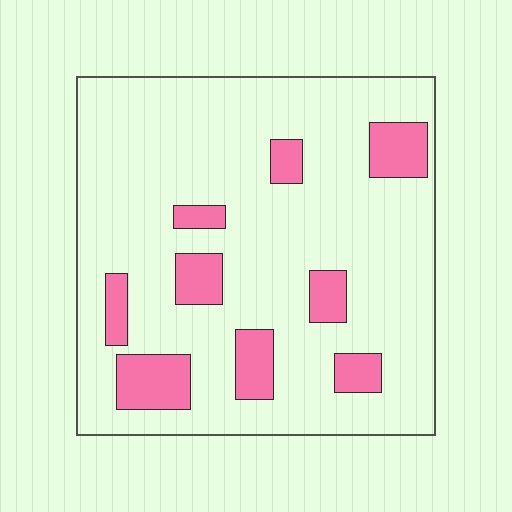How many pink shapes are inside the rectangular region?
9.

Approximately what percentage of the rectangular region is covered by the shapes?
Approximately 15%.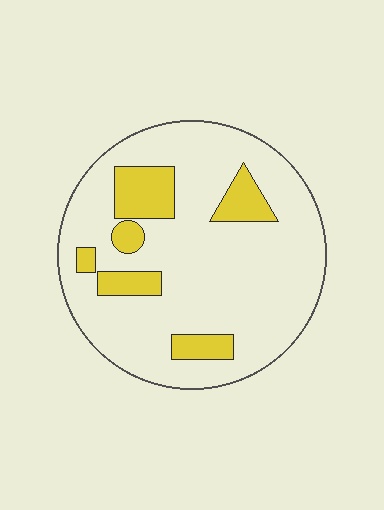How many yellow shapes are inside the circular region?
6.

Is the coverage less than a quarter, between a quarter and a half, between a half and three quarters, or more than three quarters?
Less than a quarter.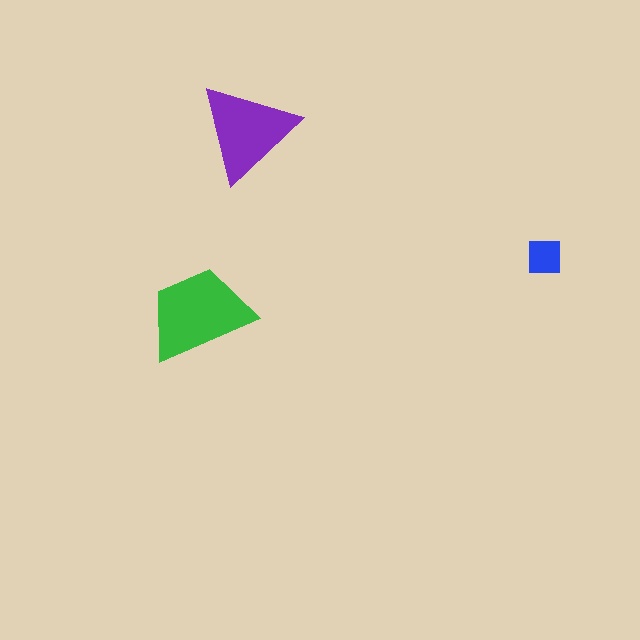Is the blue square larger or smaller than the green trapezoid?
Smaller.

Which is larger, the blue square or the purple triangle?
The purple triangle.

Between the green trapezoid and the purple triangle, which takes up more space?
The green trapezoid.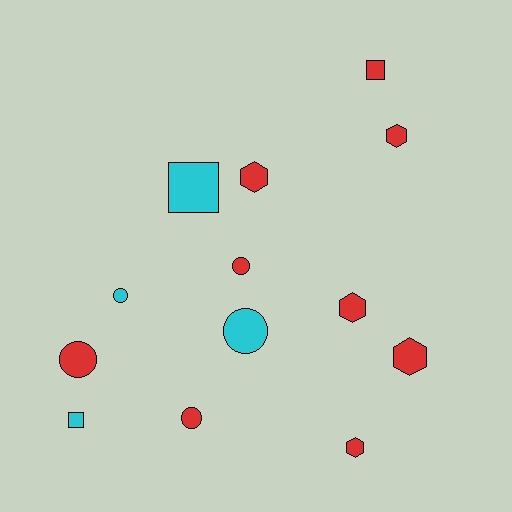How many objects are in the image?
There are 13 objects.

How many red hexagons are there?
There are 5 red hexagons.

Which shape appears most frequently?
Circle, with 5 objects.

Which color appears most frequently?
Red, with 9 objects.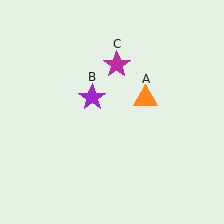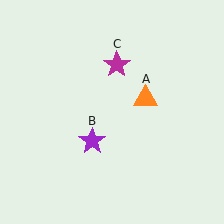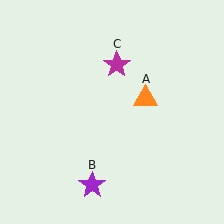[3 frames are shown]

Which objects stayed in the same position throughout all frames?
Orange triangle (object A) and magenta star (object C) remained stationary.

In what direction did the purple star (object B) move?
The purple star (object B) moved down.